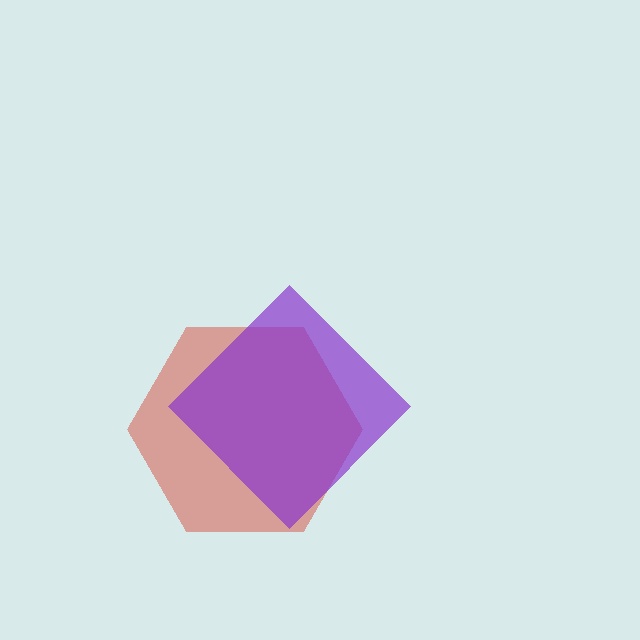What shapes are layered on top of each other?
The layered shapes are: a red hexagon, a purple diamond.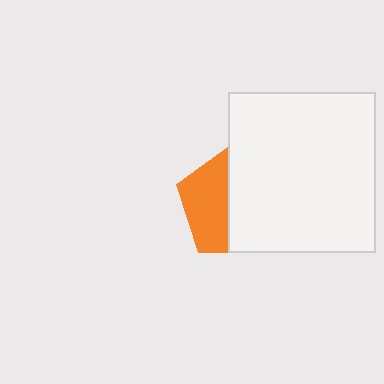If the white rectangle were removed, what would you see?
You would see the complete orange pentagon.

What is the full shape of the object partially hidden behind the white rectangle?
The partially hidden object is an orange pentagon.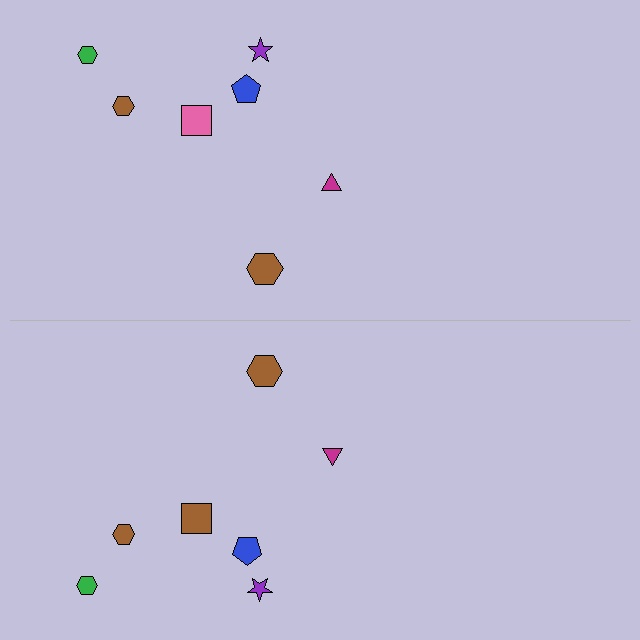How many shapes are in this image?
There are 14 shapes in this image.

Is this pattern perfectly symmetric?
No, the pattern is not perfectly symmetric. The brown square on the bottom side breaks the symmetry — its mirror counterpart is pink.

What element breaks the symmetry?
The brown square on the bottom side breaks the symmetry — its mirror counterpart is pink.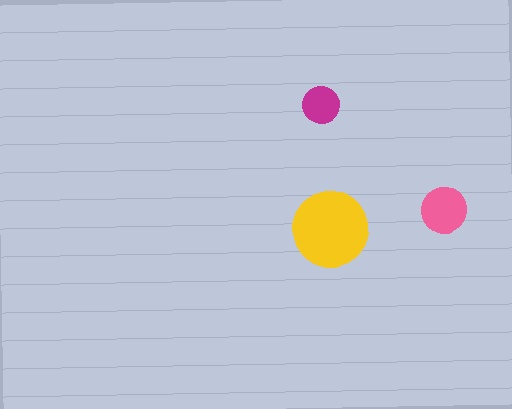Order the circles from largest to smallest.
the yellow one, the pink one, the magenta one.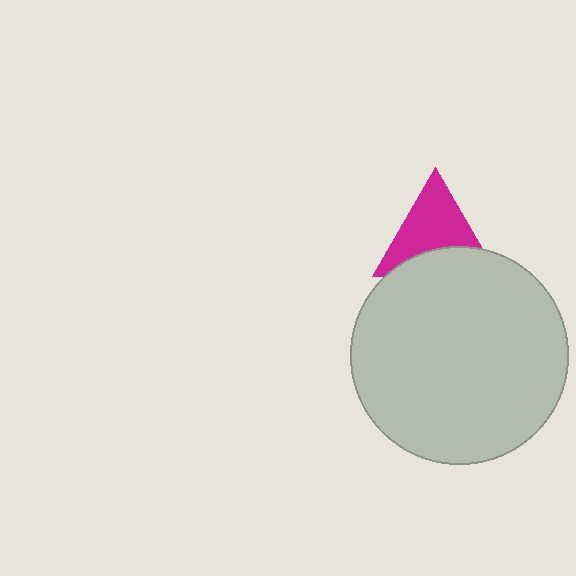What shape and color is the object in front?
The object in front is a light gray circle.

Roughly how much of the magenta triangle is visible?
About half of it is visible (roughly 63%).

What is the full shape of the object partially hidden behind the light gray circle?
The partially hidden object is a magenta triangle.